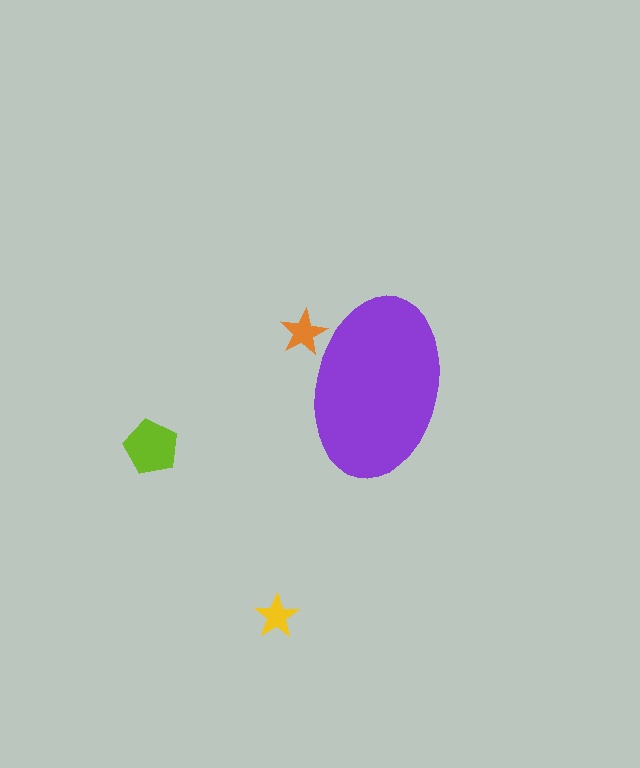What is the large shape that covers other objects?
A purple ellipse.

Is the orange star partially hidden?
Yes, the orange star is partially hidden behind the purple ellipse.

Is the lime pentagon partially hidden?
No, the lime pentagon is fully visible.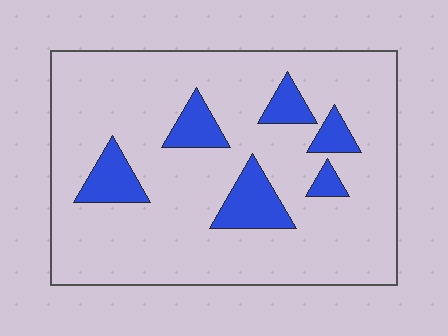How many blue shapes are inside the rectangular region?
6.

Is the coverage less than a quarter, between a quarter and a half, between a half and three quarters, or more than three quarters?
Less than a quarter.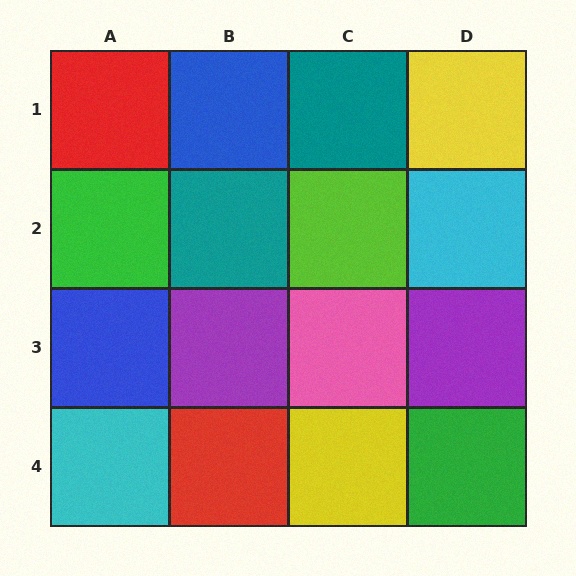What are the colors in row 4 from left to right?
Cyan, red, yellow, green.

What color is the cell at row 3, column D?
Purple.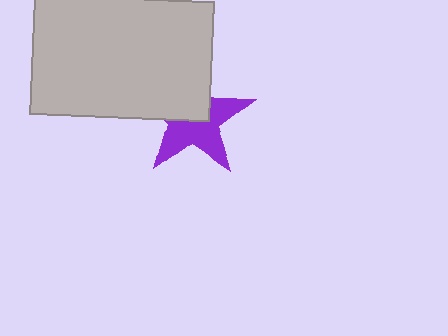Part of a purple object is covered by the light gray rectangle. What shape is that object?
It is a star.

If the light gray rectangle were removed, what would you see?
You would see the complete purple star.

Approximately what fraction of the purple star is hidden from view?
Roughly 45% of the purple star is hidden behind the light gray rectangle.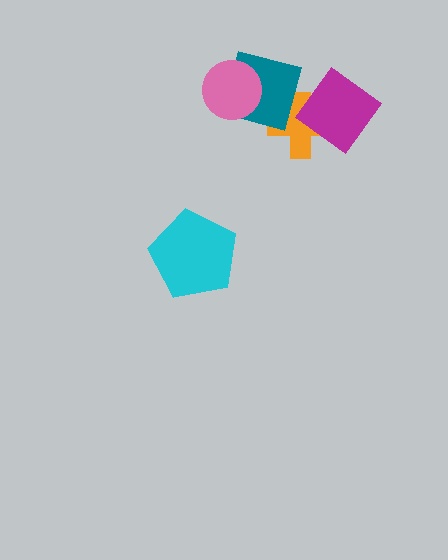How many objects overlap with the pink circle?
1 object overlaps with the pink circle.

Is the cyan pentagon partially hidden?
No, no other shape covers it.